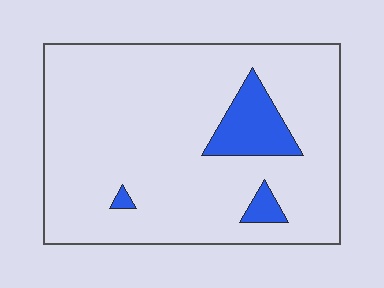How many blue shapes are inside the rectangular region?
3.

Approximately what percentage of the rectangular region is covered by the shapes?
Approximately 10%.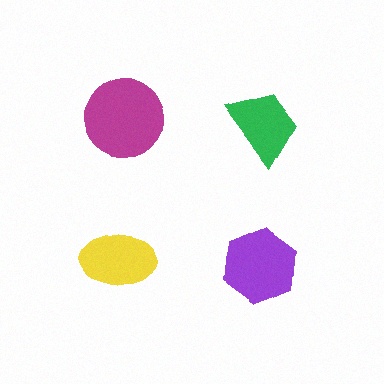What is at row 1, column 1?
A magenta circle.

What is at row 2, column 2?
A purple hexagon.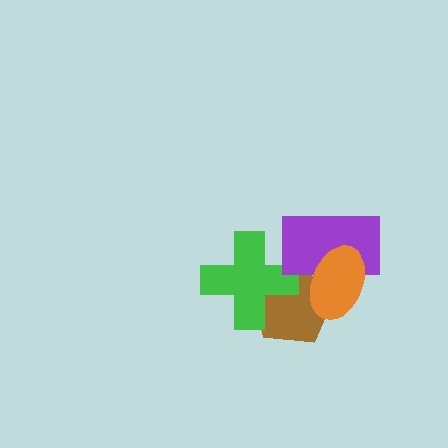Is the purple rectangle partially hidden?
Yes, it is partially covered by another shape.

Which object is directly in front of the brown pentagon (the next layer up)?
The green cross is directly in front of the brown pentagon.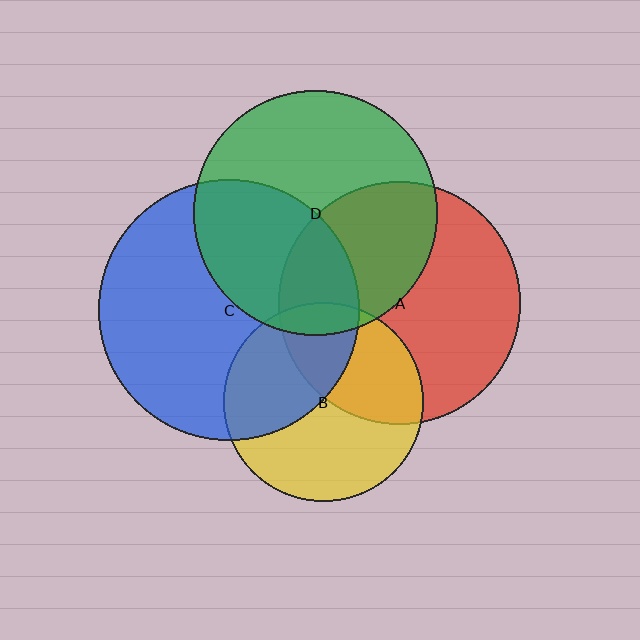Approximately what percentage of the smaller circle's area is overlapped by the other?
Approximately 40%.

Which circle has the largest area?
Circle C (blue).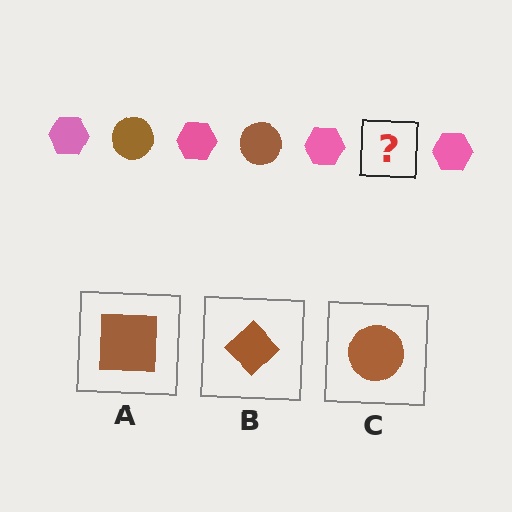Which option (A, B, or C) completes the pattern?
C.